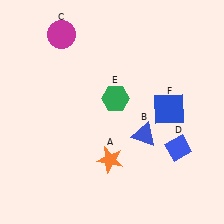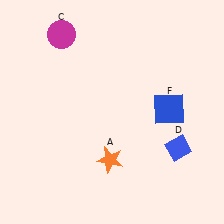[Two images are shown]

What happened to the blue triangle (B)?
The blue triangle (B) was removed in Image 2. It was in the bottom-right area of Image 1.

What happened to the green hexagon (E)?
The green hexagon (E) was removed in Image 2. It was in the top-right area of Image 1.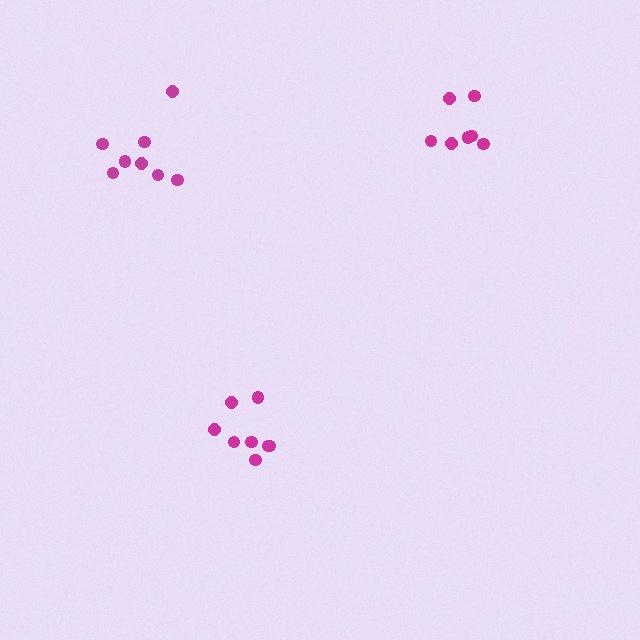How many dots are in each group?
Group 1: 8 dots, Group 2: 8 dots, Group 3: 7 dots (23 total).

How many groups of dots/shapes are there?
There are 3 groups.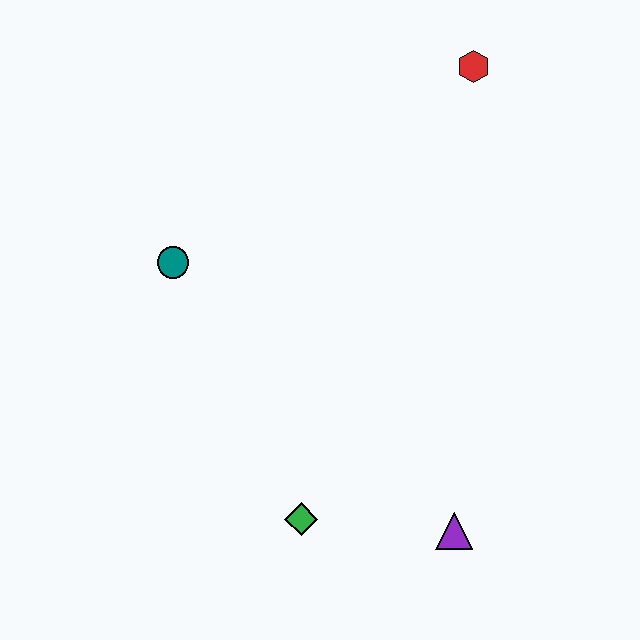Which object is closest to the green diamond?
The purple triangle is closest to the green diamond.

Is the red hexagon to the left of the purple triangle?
No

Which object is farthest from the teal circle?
The purple triangle is farthest from the teal circle.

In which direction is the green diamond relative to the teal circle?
The green diamond is below the teal circle.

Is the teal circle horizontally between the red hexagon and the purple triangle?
No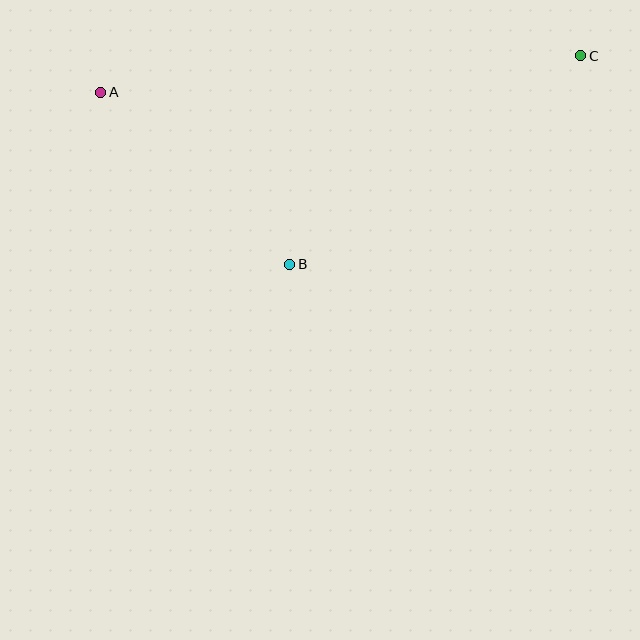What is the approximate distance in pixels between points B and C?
The distance between B and C is approximately 358 pixels.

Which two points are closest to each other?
Points A and B are closest to each other.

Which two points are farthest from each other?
Points A and C are farthest from each other.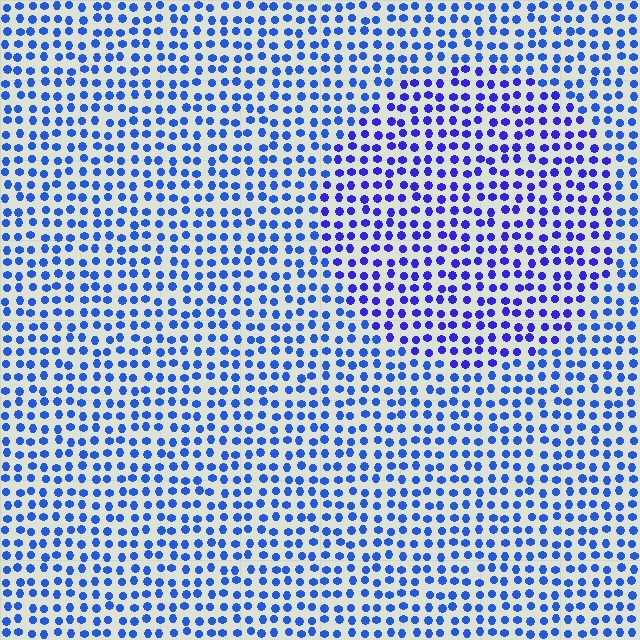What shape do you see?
I see a circle.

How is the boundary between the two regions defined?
The boundary is defined purely by a slight shift in hue (about 22 degrees). Spacing, size, and orientation are identical on both sides.